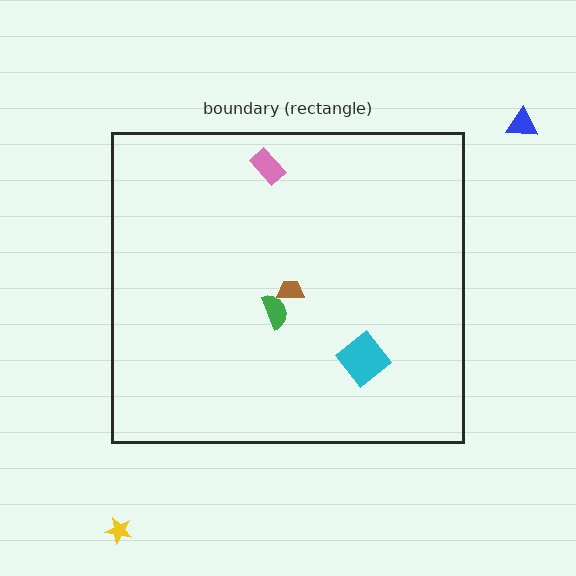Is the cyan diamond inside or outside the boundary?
Inside.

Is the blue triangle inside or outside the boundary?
Outside.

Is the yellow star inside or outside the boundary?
Outside.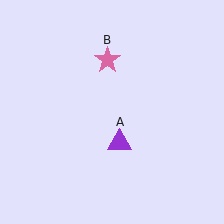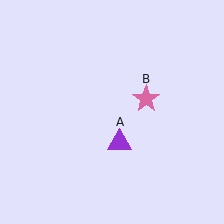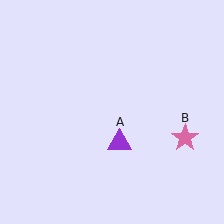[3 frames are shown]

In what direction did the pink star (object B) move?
The pink star (object B) moved down and to the right.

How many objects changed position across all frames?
1 object changed position: pink star (object B).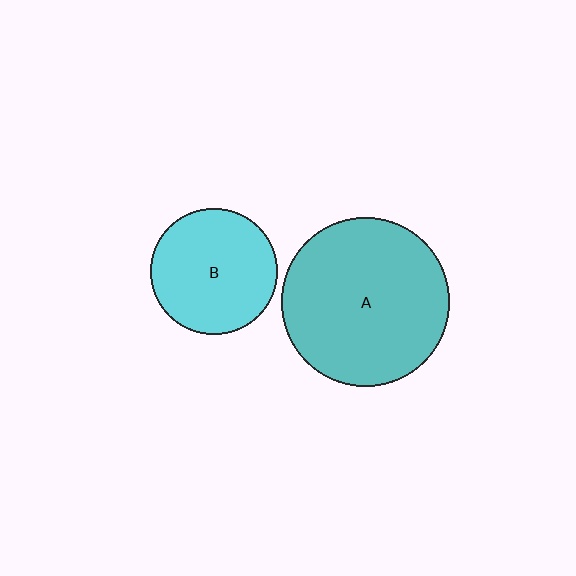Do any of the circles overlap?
No, none of the circles overlap.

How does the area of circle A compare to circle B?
Approximately 1.8 times.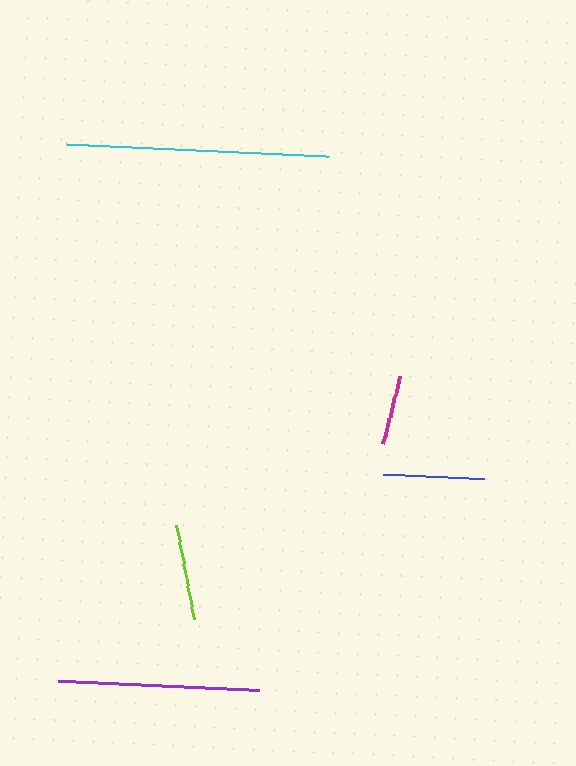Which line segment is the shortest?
The magenta line is the shortest at approximately 69 pixels.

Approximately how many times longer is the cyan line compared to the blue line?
The cyan line is approximately 2.6 times the length of the blue line.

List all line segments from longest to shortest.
From longest to shortest: cyan, purple, blue, lime, magenta.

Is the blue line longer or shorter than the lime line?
The blue line is longer than the lime line.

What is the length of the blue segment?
The blue segment is approximately 102 pixels long.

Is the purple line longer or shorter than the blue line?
The purple line is longer than the blue line.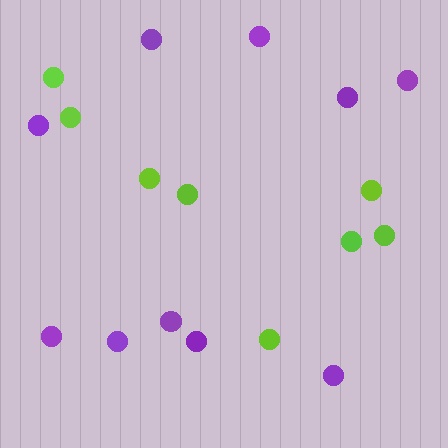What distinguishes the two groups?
There are 2 groups: one group of lime circles (8) and one group of purple circles (10).